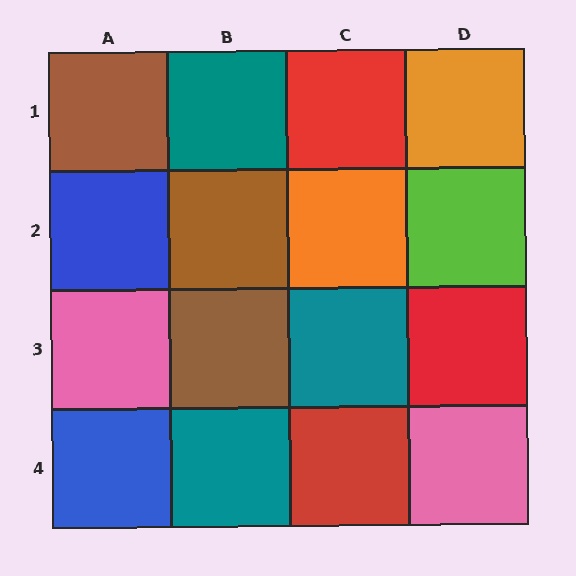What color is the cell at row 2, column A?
Blue.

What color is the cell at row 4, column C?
Red.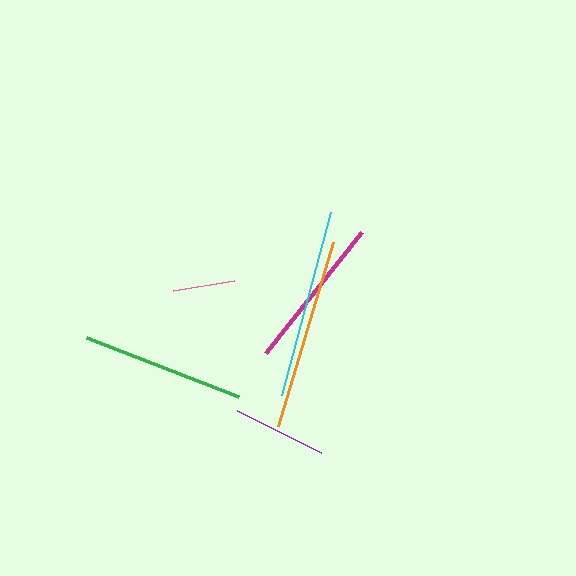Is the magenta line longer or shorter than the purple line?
The magenta line is longer than the purple line.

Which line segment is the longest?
The orange line is the longest at approximately 192 pixels.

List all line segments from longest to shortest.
From longest to shortest: orange, cyan, green, magenta, purple, pink.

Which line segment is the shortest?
The pink line is the shortest at approximately 63 pixels.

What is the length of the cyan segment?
The cyan segment is approximately 189 pixels long.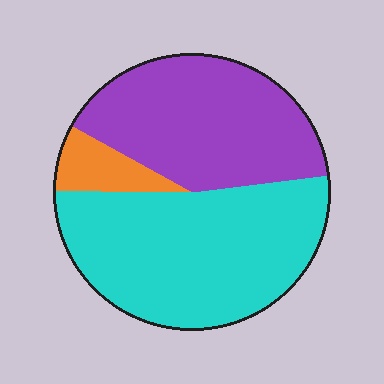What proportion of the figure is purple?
Purple covers around 40% of the figure.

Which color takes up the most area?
Cyan, at roughly 50%.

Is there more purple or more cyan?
Cyan.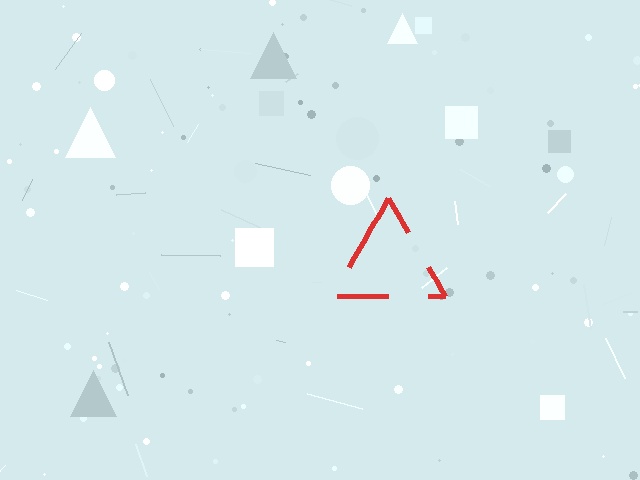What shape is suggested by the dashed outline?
The dashed outline suggests a triangle.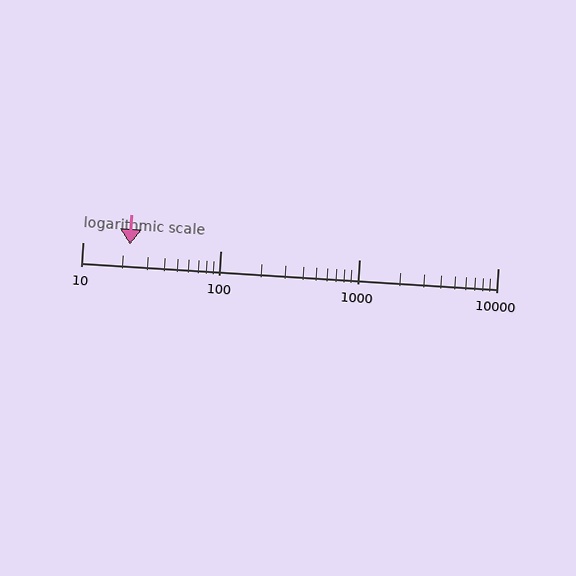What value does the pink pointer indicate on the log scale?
The pointer indicates approximately 22.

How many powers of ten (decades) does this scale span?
The scale spans 3 decades, from 10 to 10000.